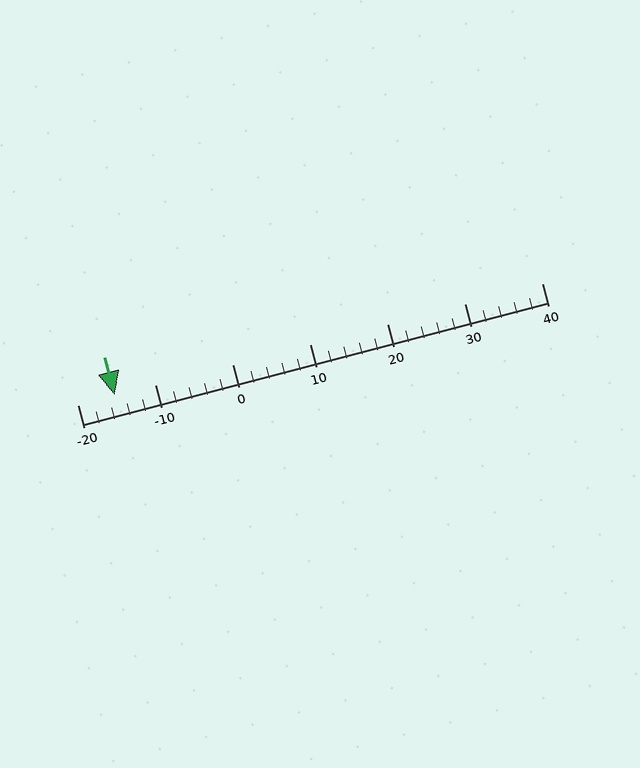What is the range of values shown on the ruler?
The ruler shows values from -20 to 40.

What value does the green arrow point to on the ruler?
The green arrow points to approximately -15.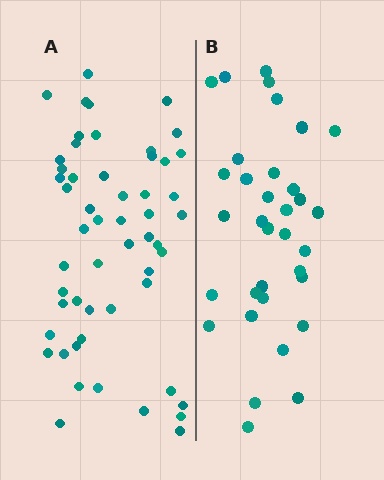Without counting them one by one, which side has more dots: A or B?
Region A (the left region) has more dots.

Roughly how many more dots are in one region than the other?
Region A has approximately 20 more dots than region B.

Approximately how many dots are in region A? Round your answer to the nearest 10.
About 50 dots. (The exact count is 54, which rounds to 50.)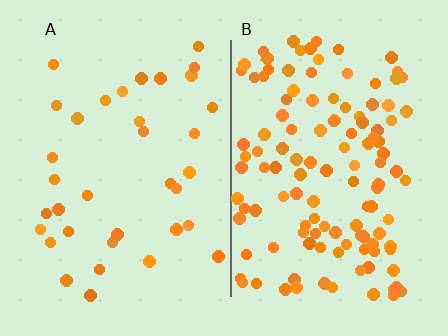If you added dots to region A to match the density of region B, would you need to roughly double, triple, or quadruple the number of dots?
Approximately triple.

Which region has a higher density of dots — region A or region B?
B (the right).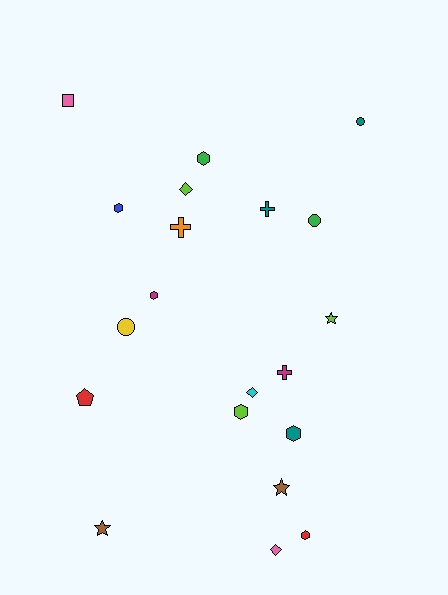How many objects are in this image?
There are 20 objects.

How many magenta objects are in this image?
There are 2 magenta objects.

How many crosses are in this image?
There are 3 crosses.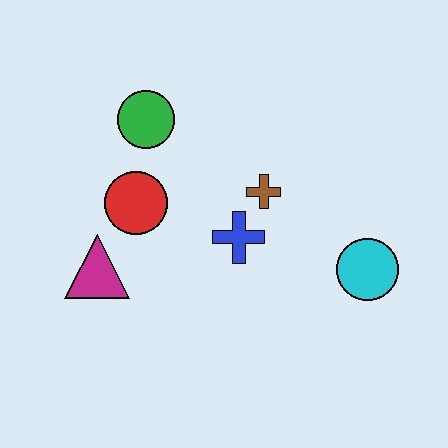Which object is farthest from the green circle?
The cyan circle is farthest from the green circle.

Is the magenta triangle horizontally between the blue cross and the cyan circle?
No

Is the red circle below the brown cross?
Yes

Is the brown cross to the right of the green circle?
Yes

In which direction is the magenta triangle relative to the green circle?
The magenta triangle is below the green circle.